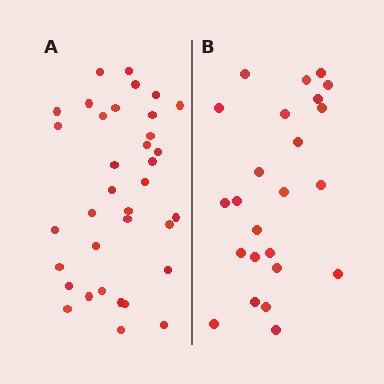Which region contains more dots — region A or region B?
Region A (the left region) has more dots.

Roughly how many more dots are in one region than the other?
Region A has roughly 12 or so more dots than region B.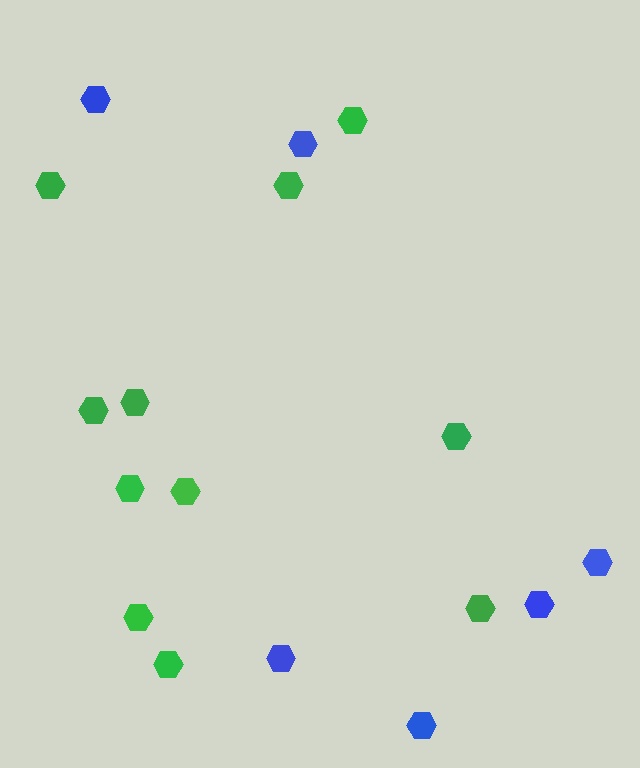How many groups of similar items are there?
There are 2 groups: one group of blue hexagons (6) and one group of green hexagons (11).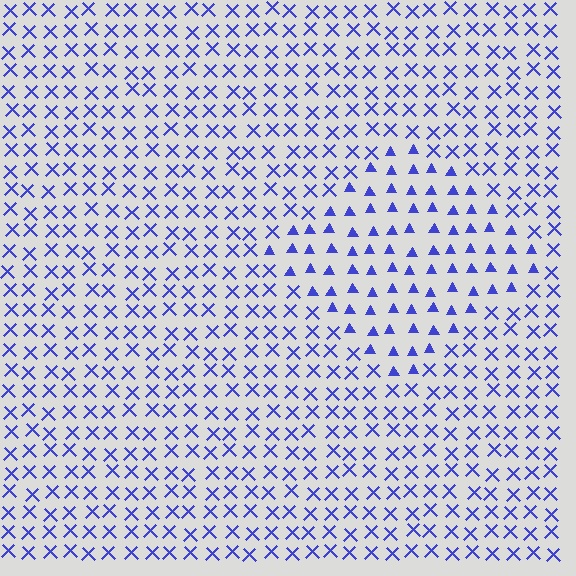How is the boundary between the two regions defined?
The boundary is defined by a change in element shape: triangles inside vs. X marks outside. All elements share the same color and spacing.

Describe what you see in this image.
The image is filled with small blue elements arranged in a uniform grid. A diamond-shaped region contains triangles, while the surrounding area contains X marks. The boundary is defined purely by the change in element shape.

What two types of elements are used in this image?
The image uses triangles inside the diamond region and X marks outside it.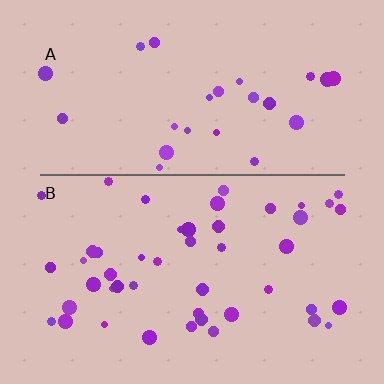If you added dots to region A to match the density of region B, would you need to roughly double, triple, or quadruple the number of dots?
Approximately double.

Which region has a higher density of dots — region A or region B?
B (the bottom).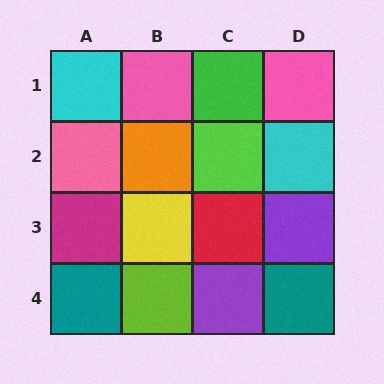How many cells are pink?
3 cells are pink.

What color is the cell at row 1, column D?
Pink.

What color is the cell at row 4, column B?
Lime.